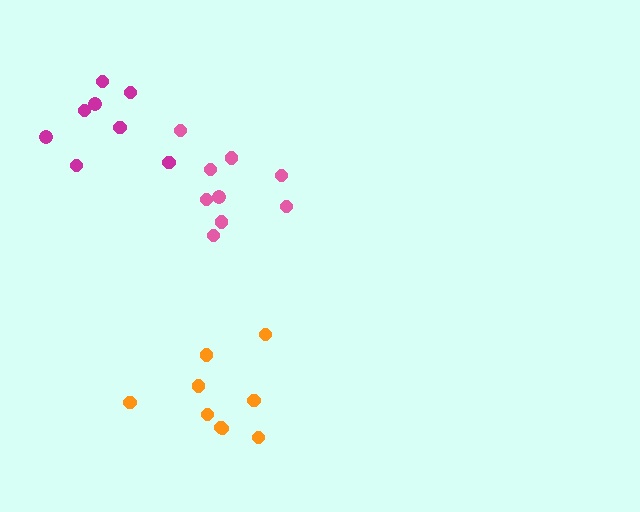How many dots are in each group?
Group 1: 9 dots, Group 2: 8 dots, Group 3: 9 dots (26 total).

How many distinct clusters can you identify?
There are 3 distinct clusters.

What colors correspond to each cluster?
The clusters are colored: orange, magenta, pink.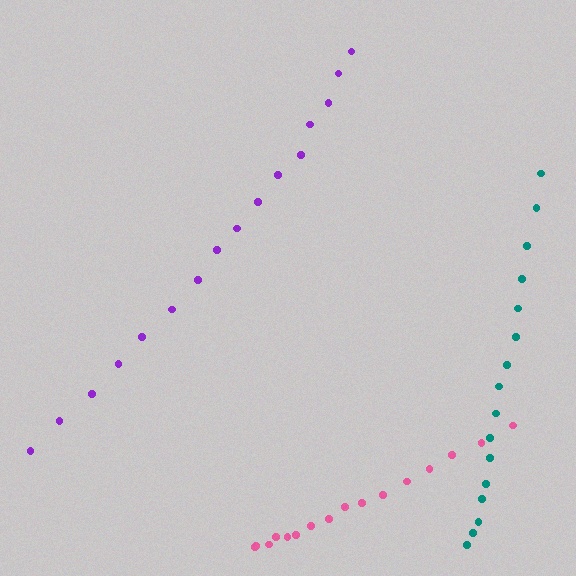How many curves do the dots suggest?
There are 3 distinct paths.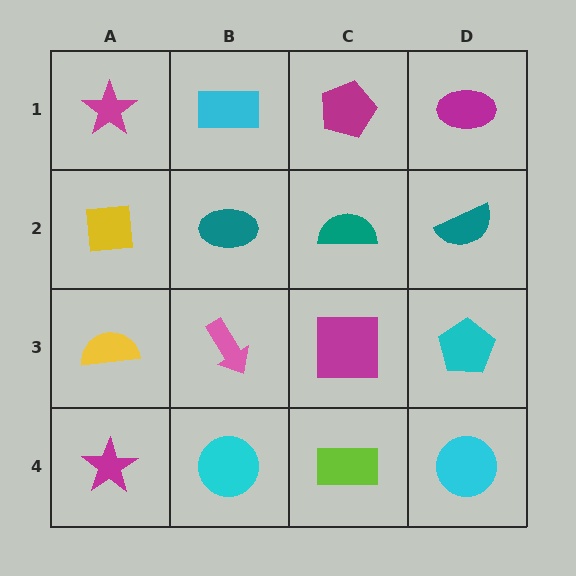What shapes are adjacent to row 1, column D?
A teal semicircle (row 2, column D), a magenta pentagon (row 1, column C).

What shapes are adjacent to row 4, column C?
A magenta square (row 3, column C), a cyan circle (row 4, column B), a cyan circle (row 4, column D).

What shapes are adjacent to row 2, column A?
A magenta star (row 1, column A), a yellow semicircle (row 3, column A), a teal ellipse (row 2, column B).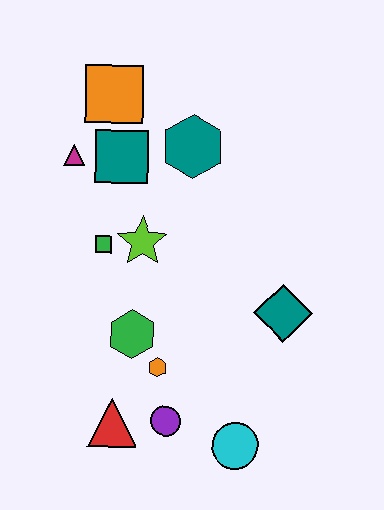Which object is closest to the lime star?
The green square is closest to the lime star.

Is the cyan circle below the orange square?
Yes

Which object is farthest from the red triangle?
The orange square is farthest from the red triangle.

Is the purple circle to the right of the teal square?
Yes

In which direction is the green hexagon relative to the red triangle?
The green hexagon is above the red triangle.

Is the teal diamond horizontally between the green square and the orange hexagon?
No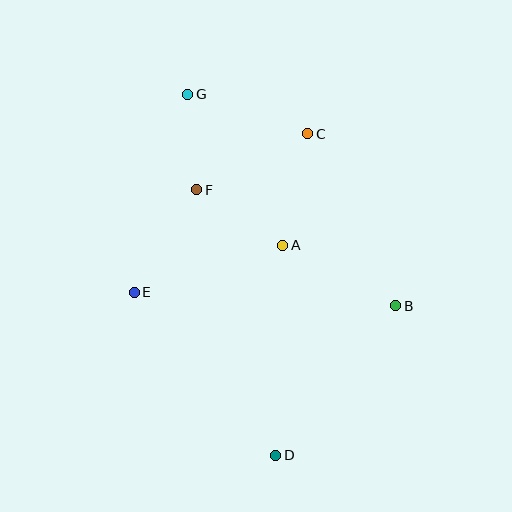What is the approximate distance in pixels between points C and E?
The distance between C and E is approximately 235 pixels.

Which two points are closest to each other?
Points F and G are closest to each other.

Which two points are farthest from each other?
Points D and G are farthest from each other.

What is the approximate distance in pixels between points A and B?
The distance between A and B is approximately 128 pixels.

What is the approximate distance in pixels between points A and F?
The distance between A and F is approximately 102 pixels.